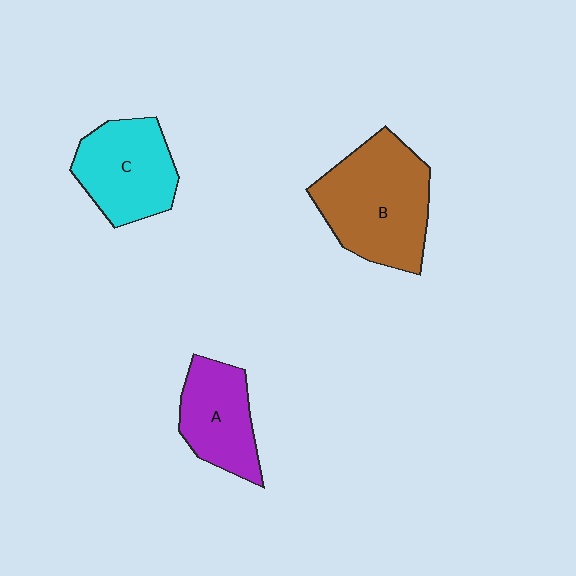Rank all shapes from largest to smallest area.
From largest to smallest: B (brown), C (cyan), A (purple).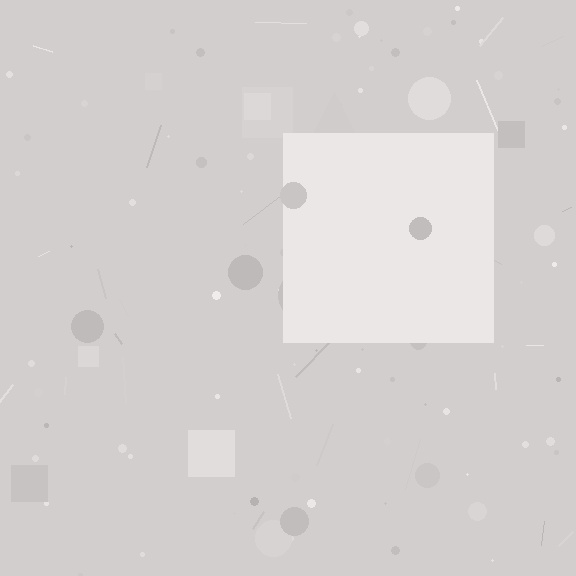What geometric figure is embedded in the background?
A square is embedded in the background.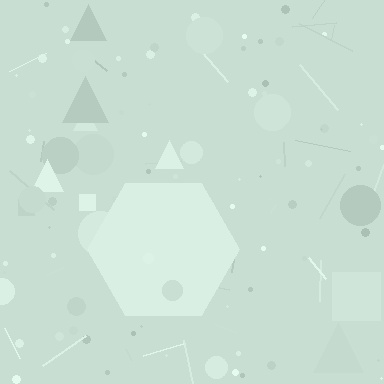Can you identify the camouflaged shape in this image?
The camouflaged shape is a hexagon.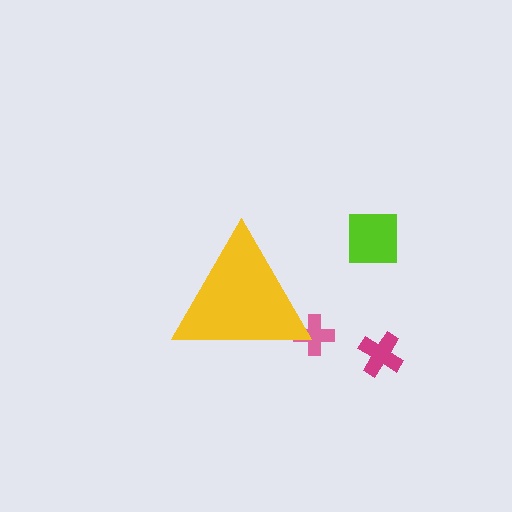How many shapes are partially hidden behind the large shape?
1 shape is partially hidden.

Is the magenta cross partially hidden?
No, the magenta cross is fully visible.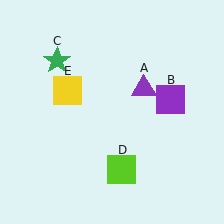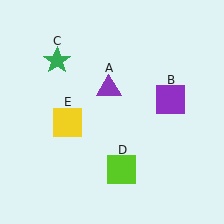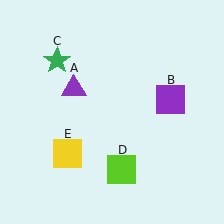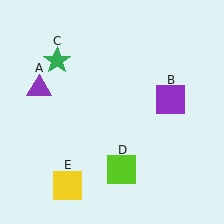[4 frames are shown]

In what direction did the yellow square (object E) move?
The yellow square (object E) moved down.